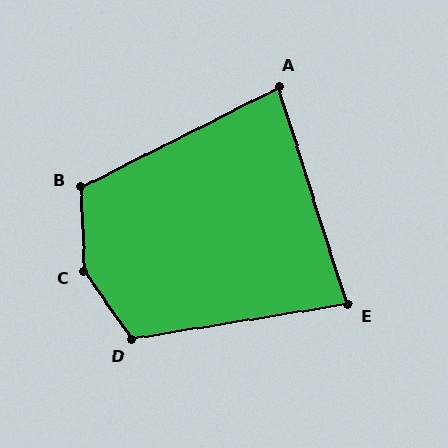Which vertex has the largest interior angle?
C, at approximately 147 degrees.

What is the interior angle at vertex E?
Approximately 82 degrees (acute).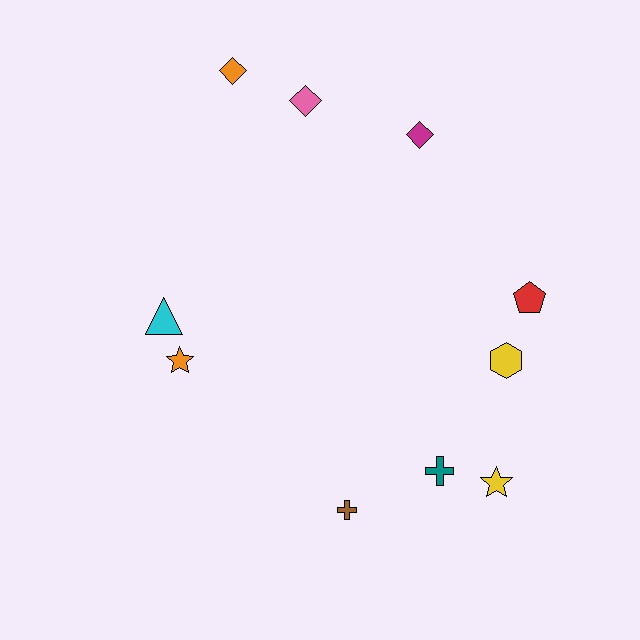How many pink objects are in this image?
There is 1 pink object.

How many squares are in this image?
There are no squares.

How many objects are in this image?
There are 10 objects.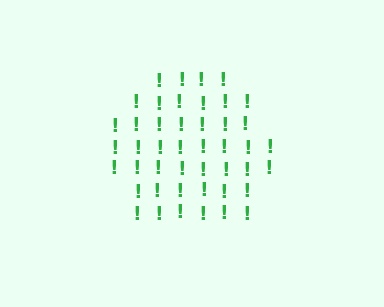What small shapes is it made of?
It is made of small exclamation marks.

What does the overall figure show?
The overall figure shows a circle.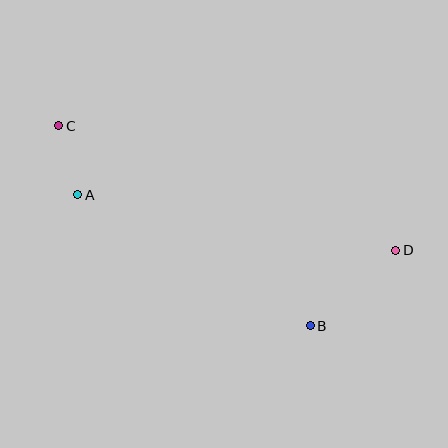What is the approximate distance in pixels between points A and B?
The distance between A and B is approximately 267 pixels.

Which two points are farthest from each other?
Points C and D are farthest from each other.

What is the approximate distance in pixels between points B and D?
The distance between B and D is approximately 114 pixels.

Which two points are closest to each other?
Points A and C are closest to each other.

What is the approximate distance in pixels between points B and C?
The distance between B and C is approximately 321 pixels.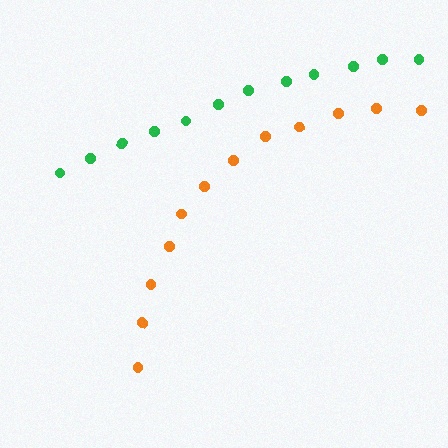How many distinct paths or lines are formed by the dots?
There are 2 distinct paths.